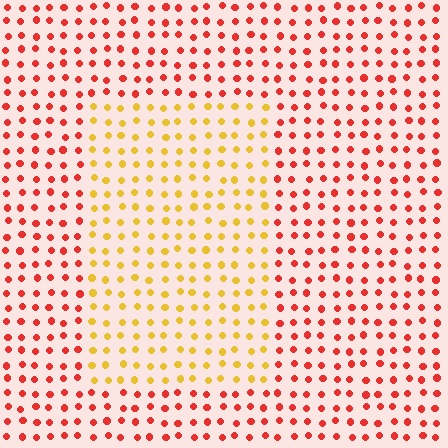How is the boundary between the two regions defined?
The boundary is defined purely by a slight shift in hue (about 47 degrees). Spacing, size, and orientation are identical on both sides.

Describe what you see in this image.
The image is filled with small red elements in a uniform arrangement. A rectangle-shaped region is visible where the elements are tinted to a slightly different hue, forming a subtle color boundary.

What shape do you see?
I see a rectangle.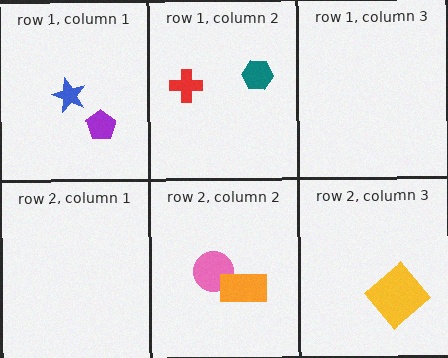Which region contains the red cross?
The row 1, column 2 region.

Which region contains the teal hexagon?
The row 1, column 2 region.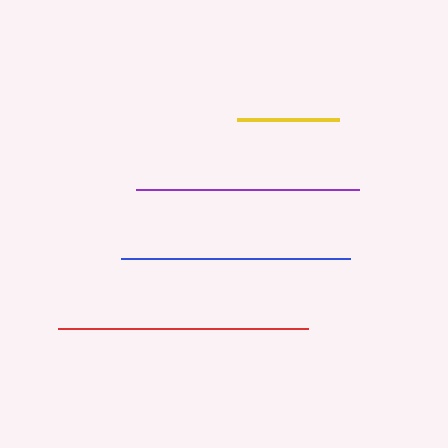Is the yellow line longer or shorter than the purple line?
The purple line is longer than the yellow line.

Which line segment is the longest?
The red line is the longest at approximately 250 pixels.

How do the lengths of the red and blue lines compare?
The red and blue lines are approximately the same length.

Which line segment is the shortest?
The yellow line is the shortest at approximately 102 pixels.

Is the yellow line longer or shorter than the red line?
The red line is longer than the yellow line.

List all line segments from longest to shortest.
From longest to shortest: red, blue, purple, yellow.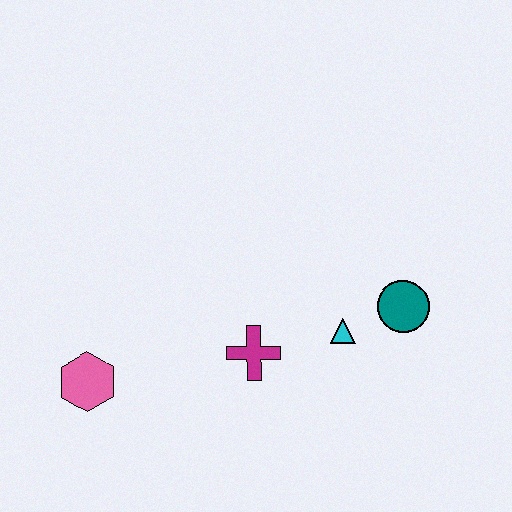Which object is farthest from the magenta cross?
The pink hexagon is farthest from the magenta cross.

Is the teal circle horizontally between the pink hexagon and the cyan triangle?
No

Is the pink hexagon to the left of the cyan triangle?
Yes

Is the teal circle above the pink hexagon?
Yes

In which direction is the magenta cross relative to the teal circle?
The magenta cross is to the left of the teal circle.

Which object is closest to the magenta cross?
The cyan triangle is closest to the magenta cross.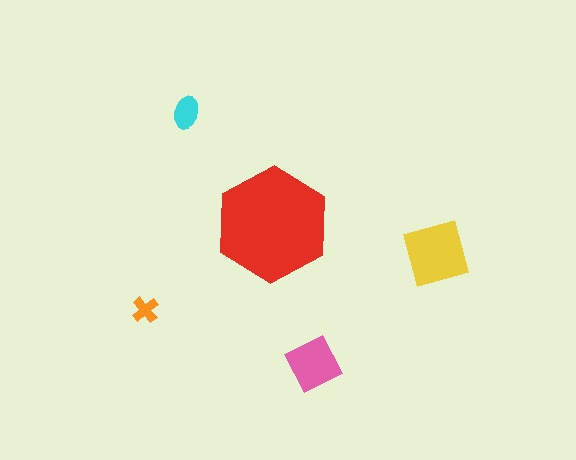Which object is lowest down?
The pink square is bottommost.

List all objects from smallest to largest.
The orange cross, the cyan ellipse, the pink square, the yellow square, the red hexagon.